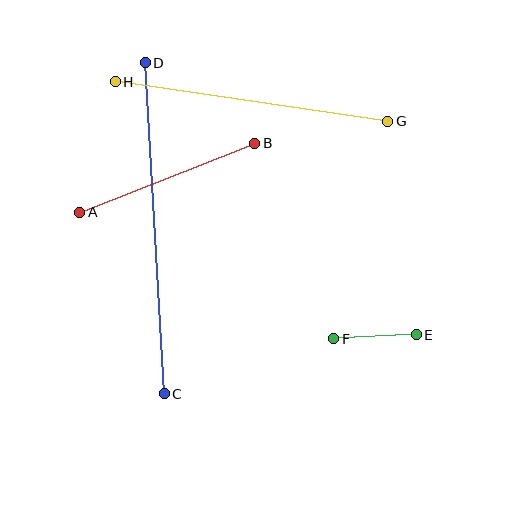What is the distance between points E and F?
The distance is approximately 82 pixels.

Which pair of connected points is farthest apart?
Points C and D are farthest apart.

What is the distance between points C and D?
The distance is approximately 332 pixels.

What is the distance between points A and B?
The distance is approximately 188 pixels.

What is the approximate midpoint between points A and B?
The midpoint is at approximately (167, 178) pixels.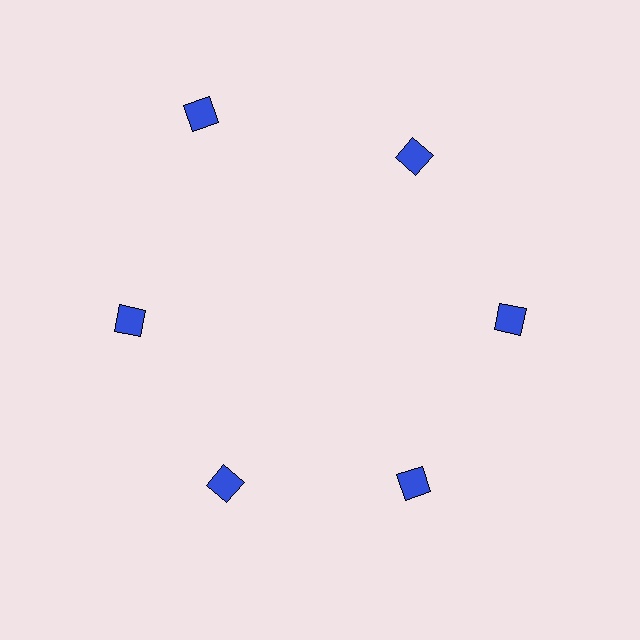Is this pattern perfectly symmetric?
No. The 6 blue squares are arranged in a ring, but one element near the 11 o'clock position is pushed outward from the center, breaking the 6-fold rotational symmetry.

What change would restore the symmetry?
The symmetry would be restored by moving it inward, back onto the ring so that all 6 squares sit at equal angles and equal distance from the center.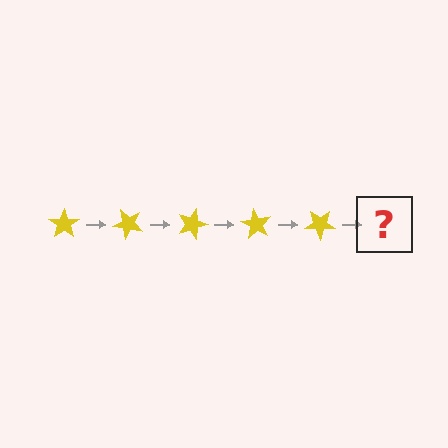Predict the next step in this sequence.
The next step is a yellow star rotated 225 degrees.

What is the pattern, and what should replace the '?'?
The pattern is that the star rotates 45 degrees each step. The '?' should be a yellow star rotated 225 degrees.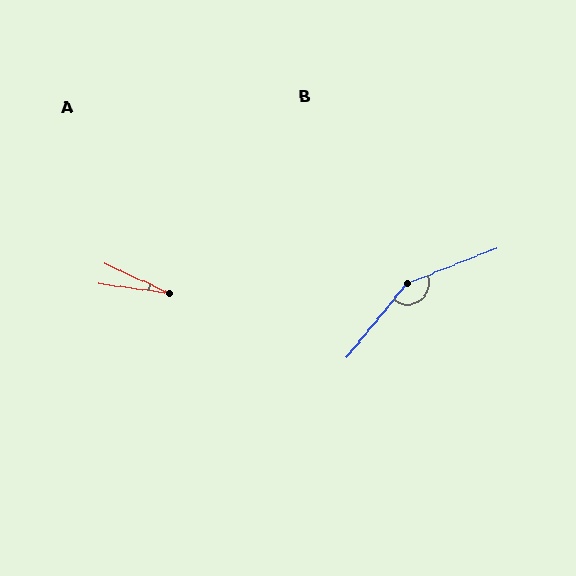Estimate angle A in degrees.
Approximately 17 degrees.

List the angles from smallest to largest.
A (17°), B (151°).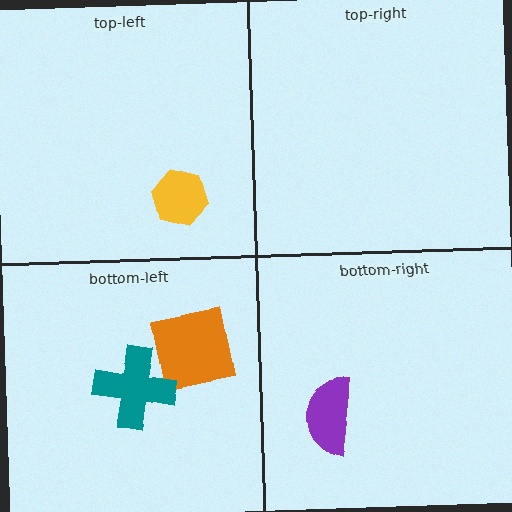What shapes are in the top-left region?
The yellow hexagon.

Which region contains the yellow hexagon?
The top-left region.